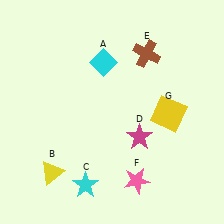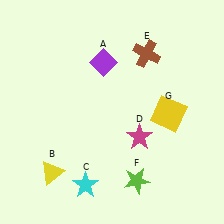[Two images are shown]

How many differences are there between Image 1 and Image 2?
There are 2 differences between the two images.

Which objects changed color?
A changed from cyan to purple. F changed from pink to lime.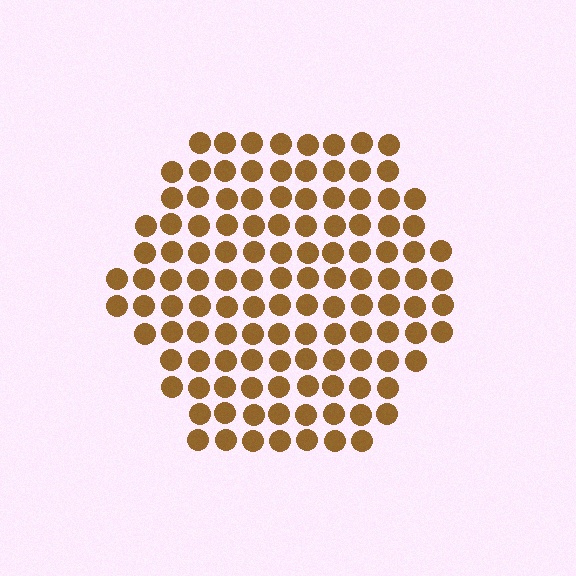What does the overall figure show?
The overall figure shows a hexagon.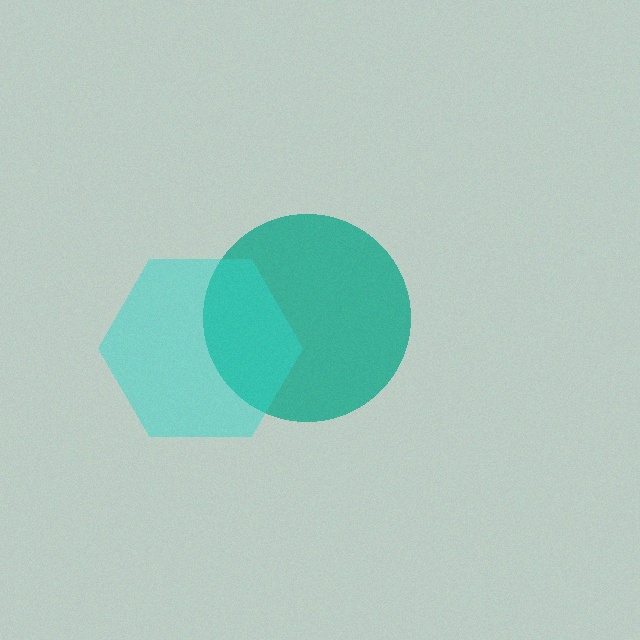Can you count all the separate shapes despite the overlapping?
Yes, there are 2 separate shapes.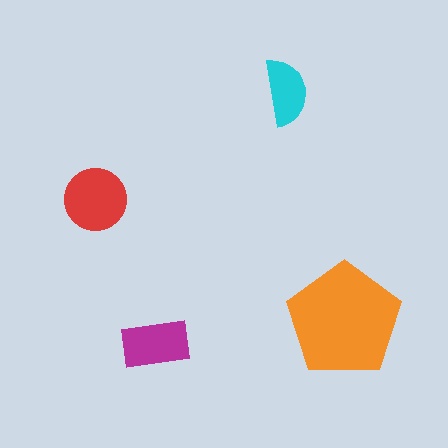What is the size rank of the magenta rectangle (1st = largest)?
3rd.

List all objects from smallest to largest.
The cyan semicircle, the magenta rectangle, the red circle, the orange pentagon.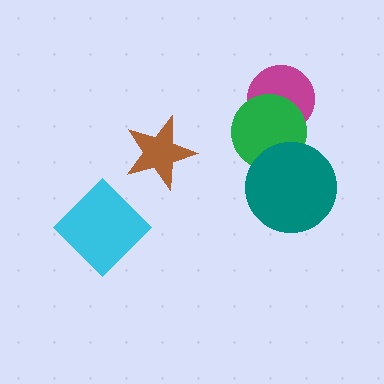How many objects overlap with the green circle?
2 objects overlap with the green circle.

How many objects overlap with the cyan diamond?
0 objects overlap with the cyan diamond.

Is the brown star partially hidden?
No, no other shape covers it.